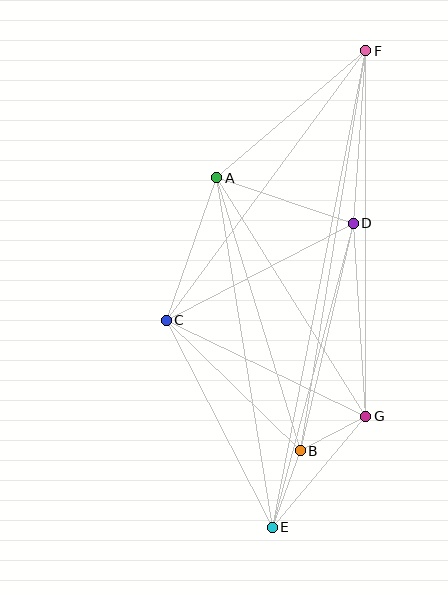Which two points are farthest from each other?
Points E and F are farthest from each other.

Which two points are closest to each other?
Points B and G are closest to each other.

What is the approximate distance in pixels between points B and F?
The distance between B and F is approximately 406 pixels.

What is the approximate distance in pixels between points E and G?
The distance between E and G is approximately 145 pixels.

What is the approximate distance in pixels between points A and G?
The distance between A and G is approximately 282 pixels.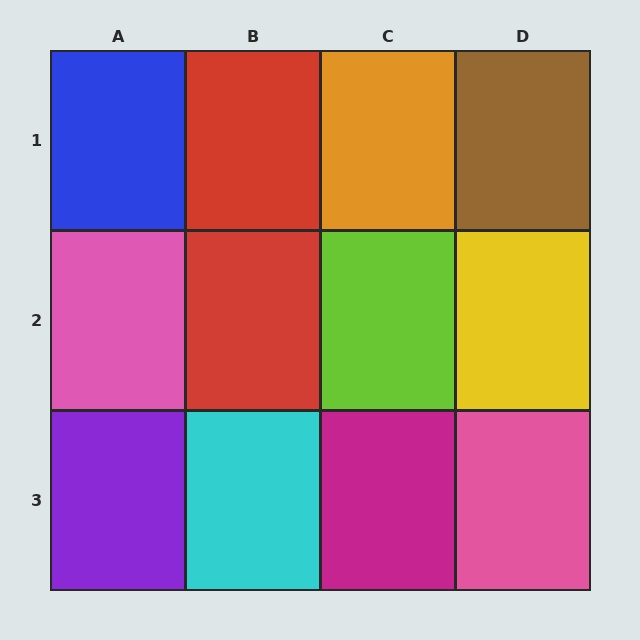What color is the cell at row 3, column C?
Magenta.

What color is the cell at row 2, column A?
Pink.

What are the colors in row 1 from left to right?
Blue, red, orange, brown.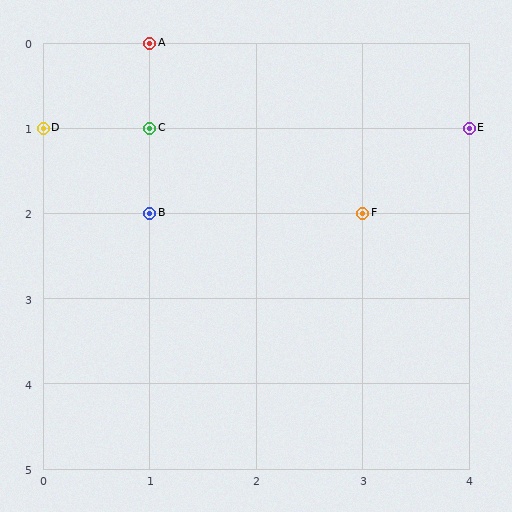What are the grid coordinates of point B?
Point B is at grid coordinates (1, 2).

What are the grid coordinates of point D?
Point D is at grid coordinates (0, 1).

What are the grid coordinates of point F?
Point F is at grid coordinates (3, 2).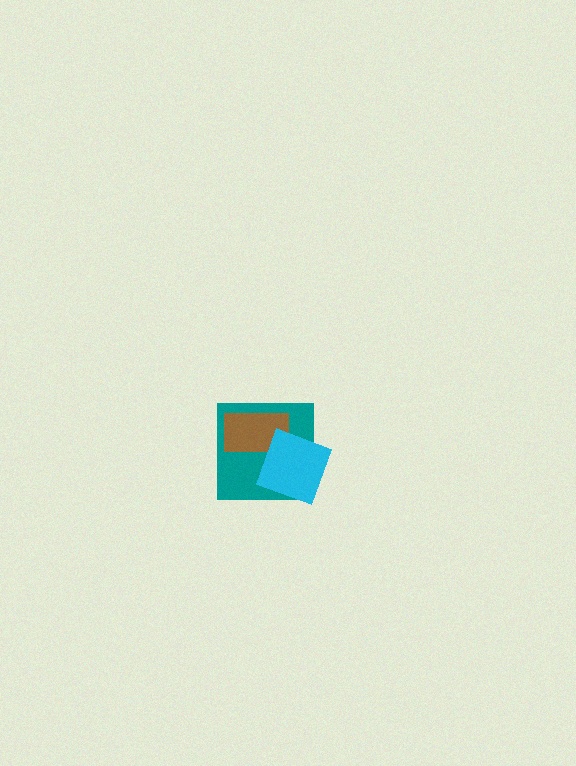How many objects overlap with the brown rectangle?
2 objects overlap with the brown rectangle.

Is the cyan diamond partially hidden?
No, no other shape covers it.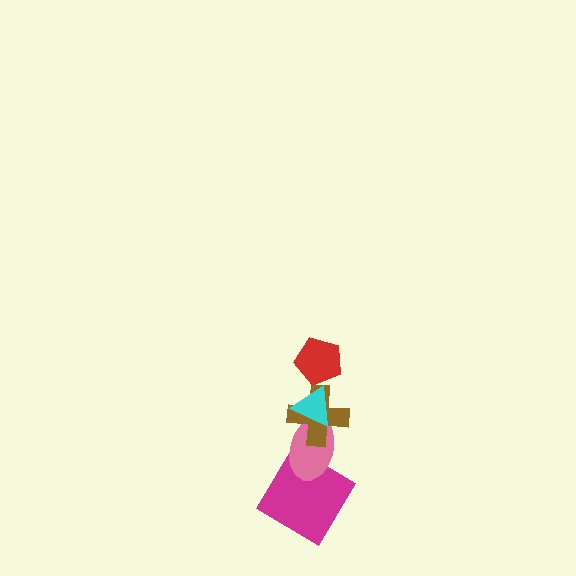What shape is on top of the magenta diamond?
The pink ellipse is on top of the magenta diamond.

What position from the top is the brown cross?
The brown cross is 3rd from the top.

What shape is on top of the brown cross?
The cyan triangle is on top of the brown cross.